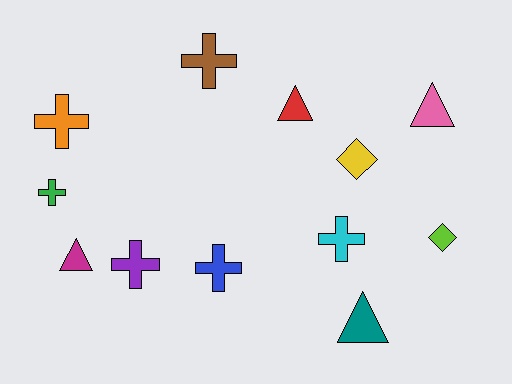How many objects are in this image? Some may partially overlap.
There are 12 objects.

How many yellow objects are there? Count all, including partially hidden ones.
There is 1 yellow object.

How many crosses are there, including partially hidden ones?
There are 6 crosses.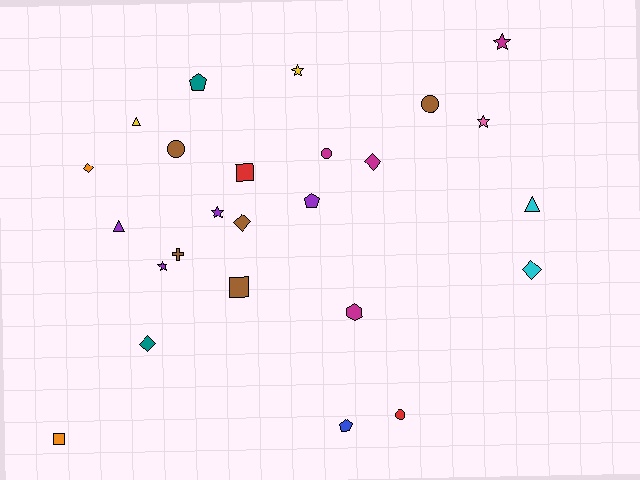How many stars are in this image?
There are 5 stars.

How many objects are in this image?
There are 25 objects.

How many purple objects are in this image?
There are 4 purple objects.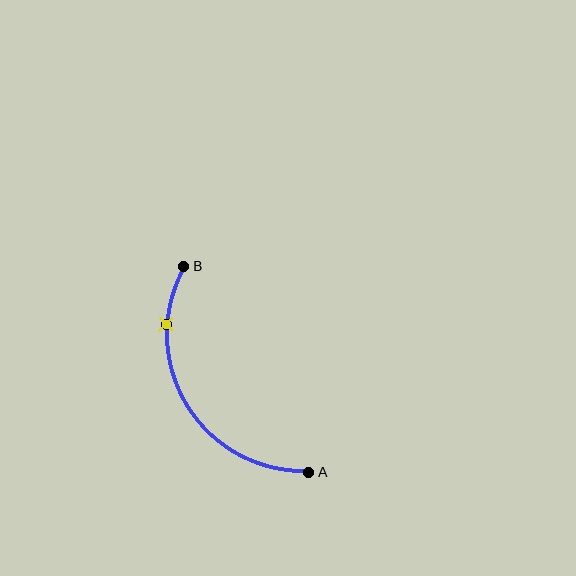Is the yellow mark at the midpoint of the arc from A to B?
No. The yellow mark lies on the arc but is closer to endpoint B. The arc midpoint would be at the point on the curve equidistant along the arc from both A and B.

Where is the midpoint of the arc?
The arc midpoint is the point on the curve farthest from the straight line joining A and B. It sits to the left of that line.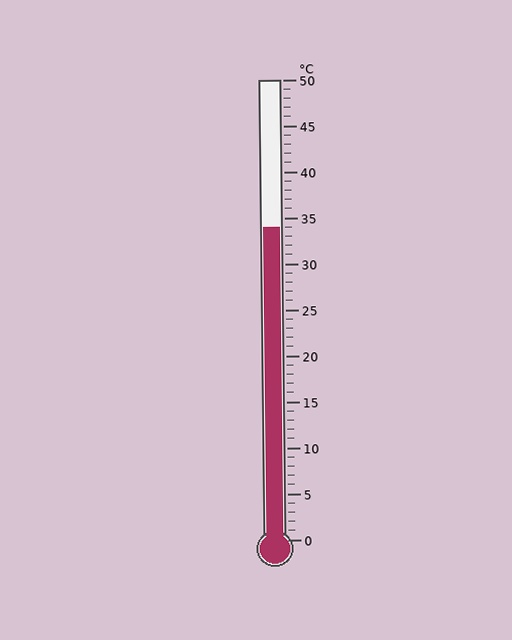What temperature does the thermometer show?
The thermometer shows approximately 34°C.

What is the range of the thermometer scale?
The thermometer scale ranges from 0°C to 50°C.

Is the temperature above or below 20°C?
The temperature is above 20°C.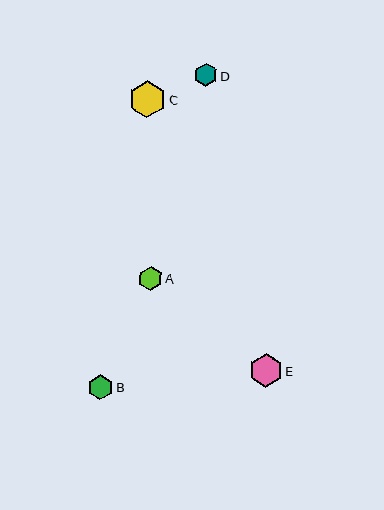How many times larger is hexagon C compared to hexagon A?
Hexagon C is approximately 1.5 times the size of hexagon A.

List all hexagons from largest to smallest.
From largest to smallest: C, E, B, A, D.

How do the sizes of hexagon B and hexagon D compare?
Hexagon B and hexagon D are approximately the same size.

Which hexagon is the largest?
Hexagon C is the largest with a size of approximately 37 pixels.